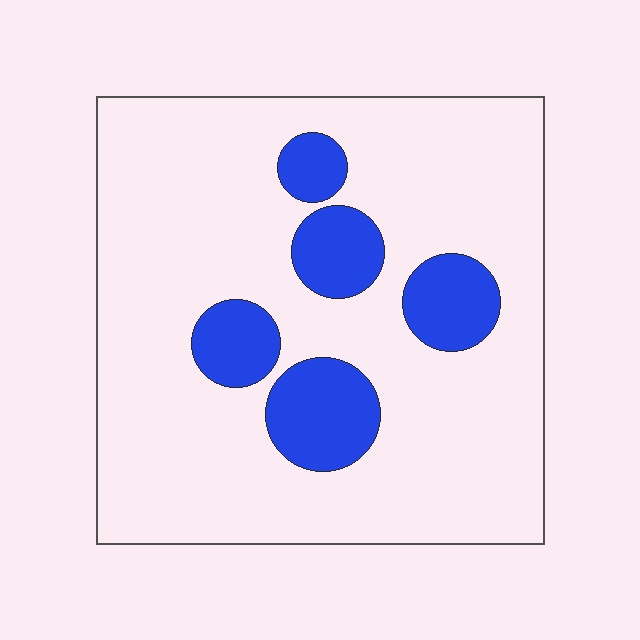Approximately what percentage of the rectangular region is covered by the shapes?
Approximately 20%.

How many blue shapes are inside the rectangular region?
5.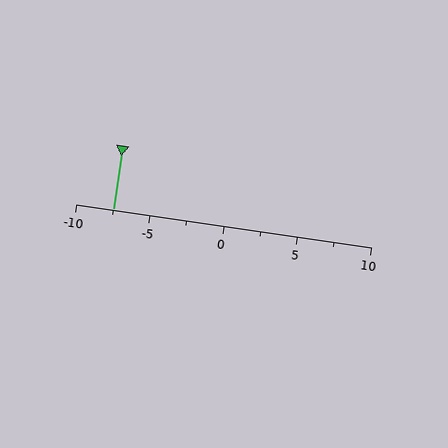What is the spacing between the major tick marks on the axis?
The major ticks are spaced 5 apart.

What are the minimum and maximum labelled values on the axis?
The axis runs from -10 to 10.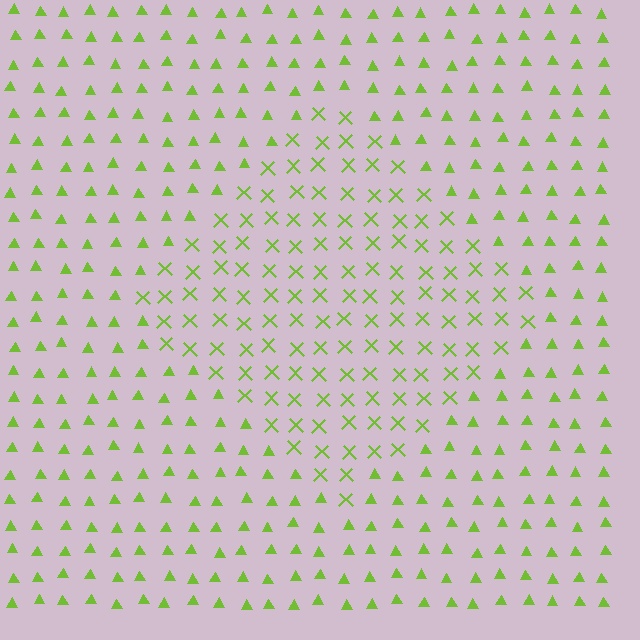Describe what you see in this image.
The image is filled with small lime elements arranged in a uniform grid. A diamond-shaped region contains X marks, while the surrounding area contains triangles. The boundary is defined purely by the change in element shape.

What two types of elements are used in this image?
The image uses X marks inside the diamond region and triangles outside it.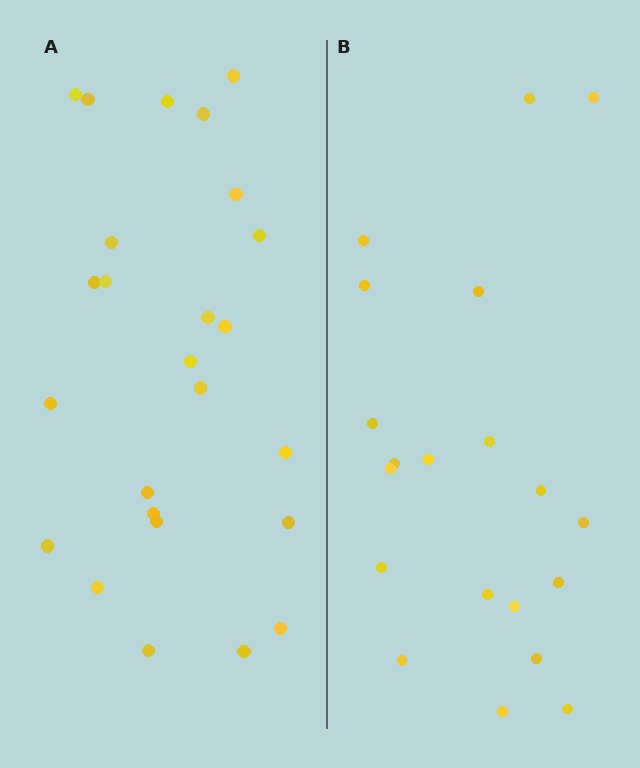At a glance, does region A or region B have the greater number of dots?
Region A (the left region) has more dots.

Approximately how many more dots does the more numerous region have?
Region A has about 5 more dots than region B.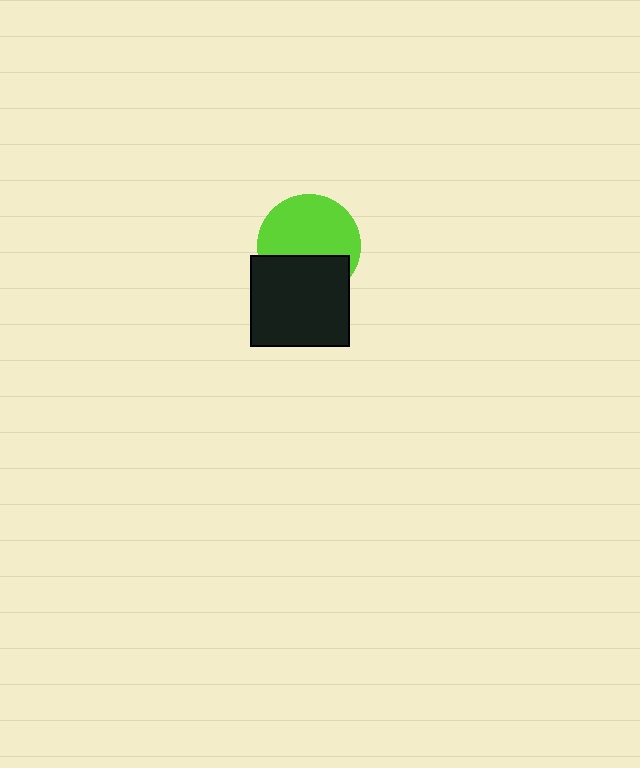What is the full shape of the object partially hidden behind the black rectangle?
The partially hidden object is a lime circle.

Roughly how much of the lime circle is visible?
About half of it is visible (roughly 63%).